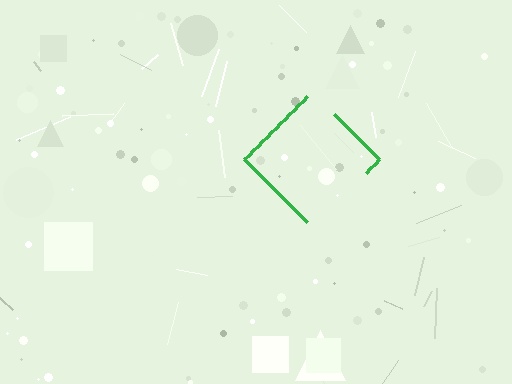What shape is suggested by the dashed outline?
The dashed outline suggests a diamond.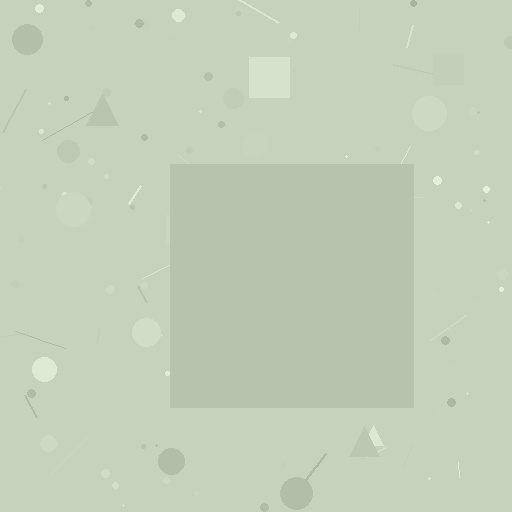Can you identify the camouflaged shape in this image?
The camouflaged shape is a square.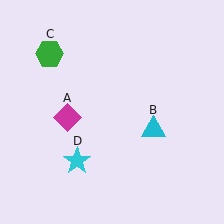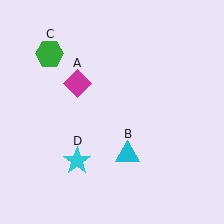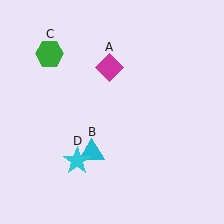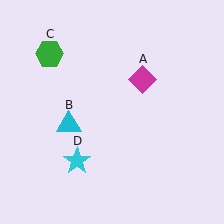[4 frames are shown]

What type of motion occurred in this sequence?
The magenta diamond (object A), cyan triangle (object B) rotated clockwise around the center of the scene.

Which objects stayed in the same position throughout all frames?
Green hexagon (object C) and cyan star (object D) remained stationary.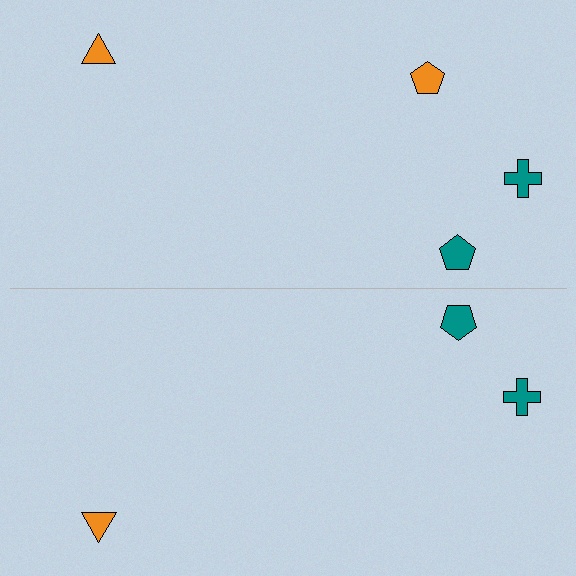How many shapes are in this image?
There are 7 shapes in this image.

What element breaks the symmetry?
A orange pentagon is missing from the bottom side.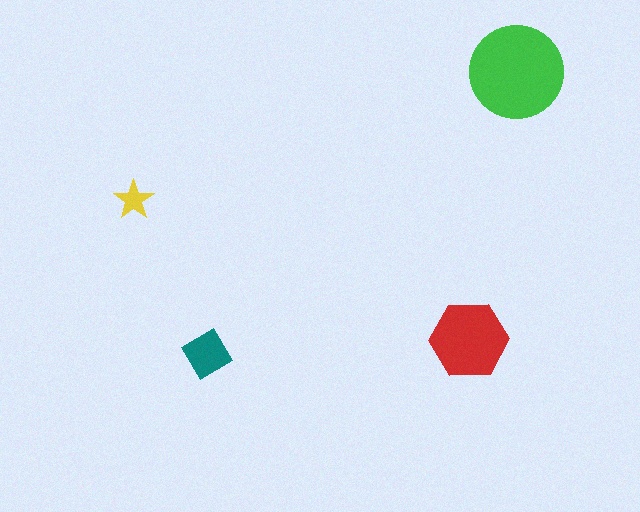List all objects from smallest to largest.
The yellow star, the teal diamond, the red hexagon, the green circle.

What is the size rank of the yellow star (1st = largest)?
4th.